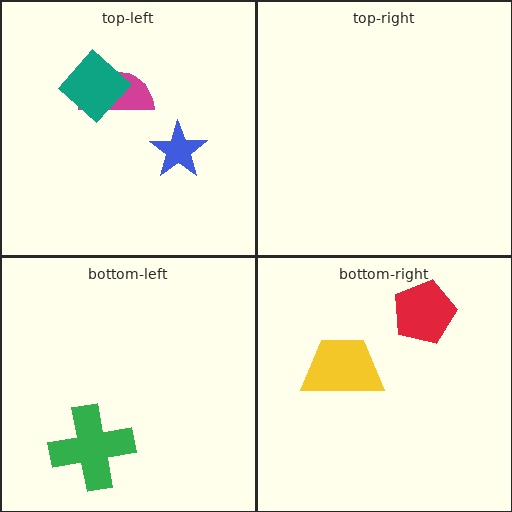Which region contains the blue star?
The top-left region.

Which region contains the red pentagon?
The bottom-right region.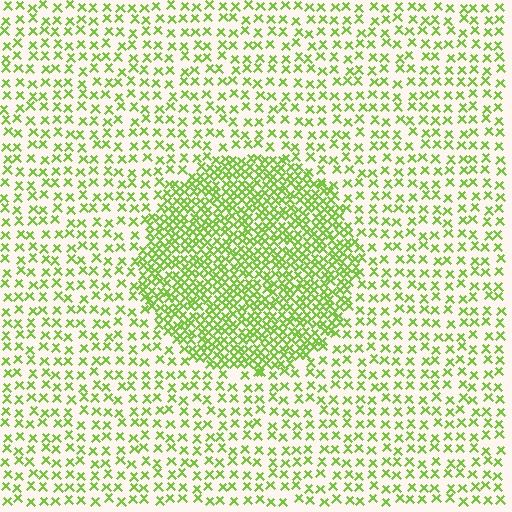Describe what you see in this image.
The image contains small lime elements arranged at two different densities. A circle-shaped region is visible where the elements are more densely packed than the surrounding area.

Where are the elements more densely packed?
The elements are more densely packed inside the circle boundary.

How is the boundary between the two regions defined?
The boundary is defined by a change in element density (approximately 2.4x ratio). All elements are the same color, size, and shape.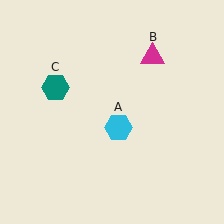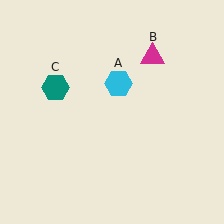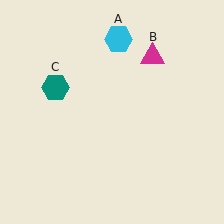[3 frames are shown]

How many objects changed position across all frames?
1 object changed position: cyan hexagon (object A).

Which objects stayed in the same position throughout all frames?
Magenta triangle (object B) and teal hexagon (object C) remained stationary.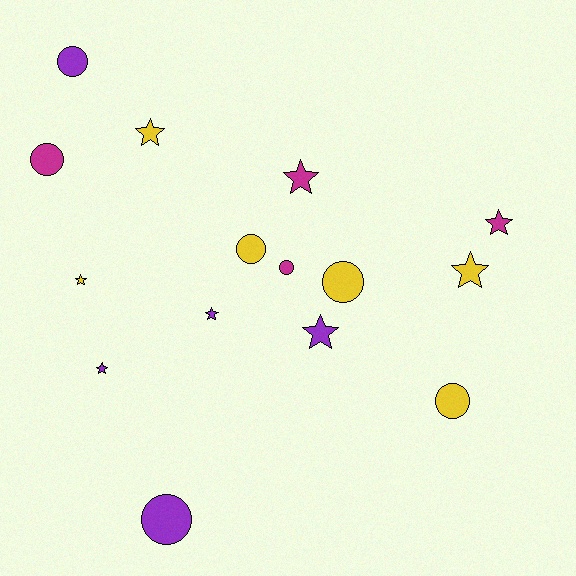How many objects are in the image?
There are 15 objects.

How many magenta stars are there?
There are 2 magenta stars.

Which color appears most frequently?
Yellow, with 6 objects.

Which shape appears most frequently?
Star, with 8 objects.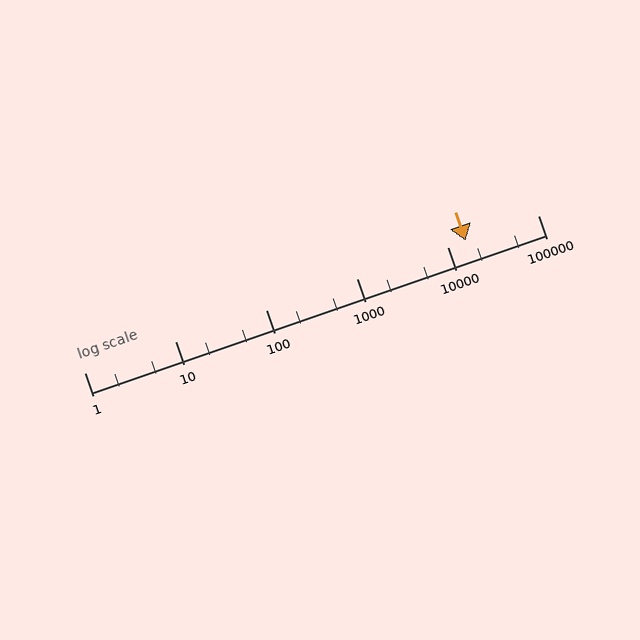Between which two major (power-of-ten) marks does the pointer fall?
The pointer is between 10000 and 100000.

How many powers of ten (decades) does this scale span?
The scale spans 5 decades, from 1 to 100000.